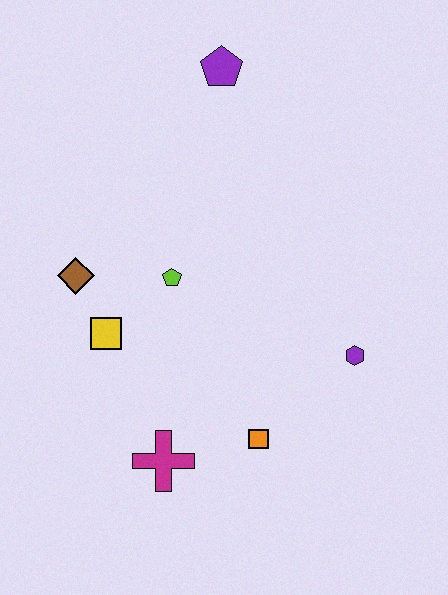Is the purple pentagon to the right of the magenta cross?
Yes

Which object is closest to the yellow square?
The brown diamond is closest to the yellow square.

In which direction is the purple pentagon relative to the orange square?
The purple pentagon is above the orange square.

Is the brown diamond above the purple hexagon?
Yes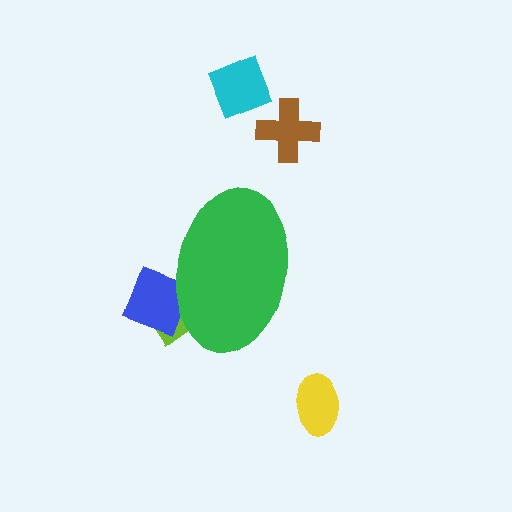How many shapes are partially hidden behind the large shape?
2 shapes are partially hidden.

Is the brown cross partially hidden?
No, the brown cross is fully visible.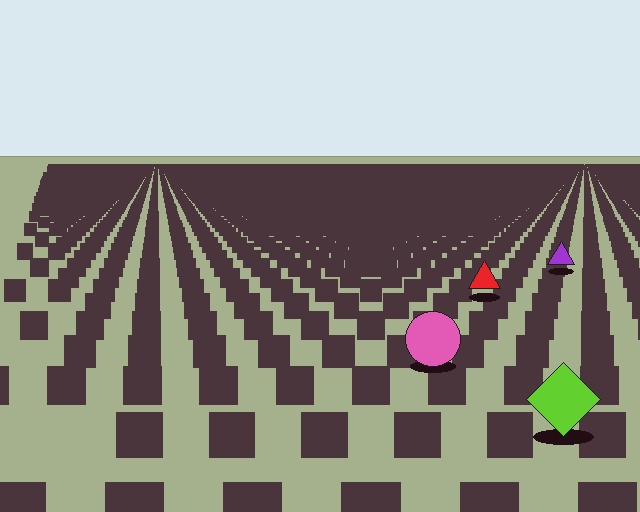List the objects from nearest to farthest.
From nearest to farthest: the lime diamond, the pink circle, the red triangle, the purple triangle.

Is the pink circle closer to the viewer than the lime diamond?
No. The lime diamond is closer — you can tell from the texture gradient: the ground texture is coarser near it.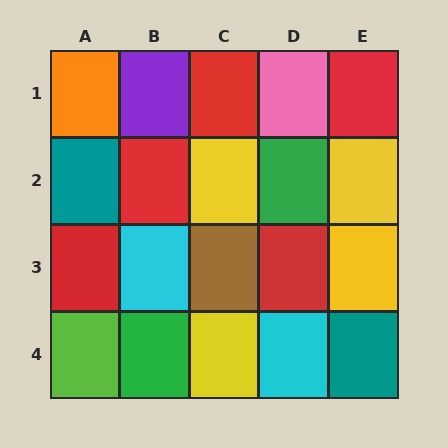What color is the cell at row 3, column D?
Red.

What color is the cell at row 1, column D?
Pink.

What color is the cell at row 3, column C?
Brown.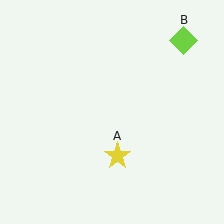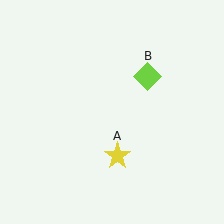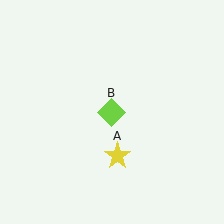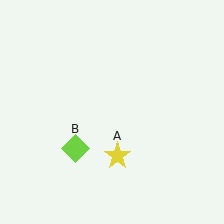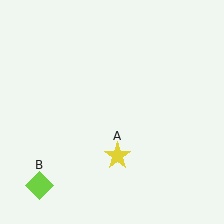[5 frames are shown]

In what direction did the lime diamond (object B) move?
The lime diamond (object B) moved down and to the left.